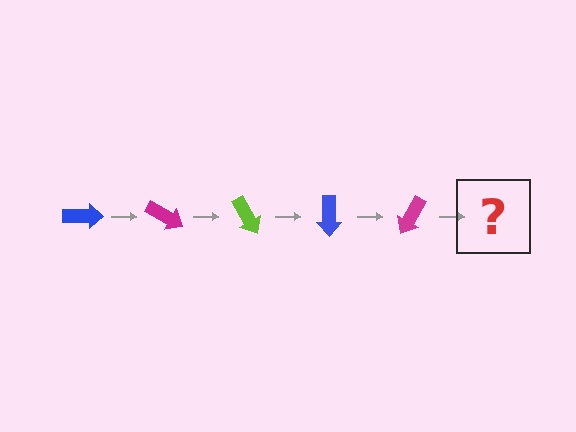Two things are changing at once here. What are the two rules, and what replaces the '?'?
The two rules are that it rotates 30 degrees each step and the color cycles through blue, magenta, and lime. The '?' should be a lime arrow, rotated 150 degrees from the start.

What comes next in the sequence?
The next element should be a lime arrow, rotated 150 degrees from the start.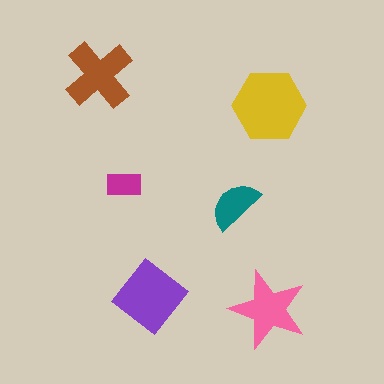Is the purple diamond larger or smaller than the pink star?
Larger.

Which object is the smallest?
The magenta rectangle.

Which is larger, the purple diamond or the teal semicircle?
The purple diamond.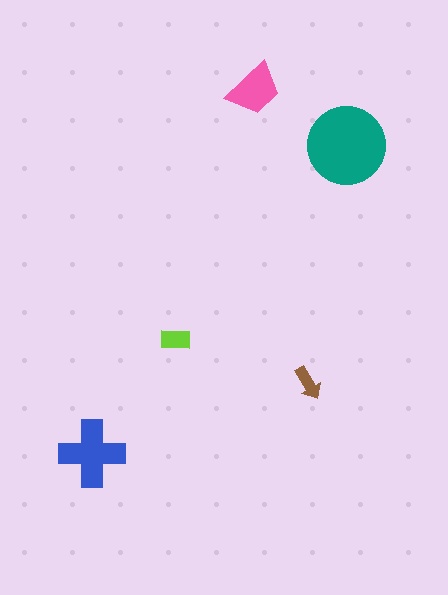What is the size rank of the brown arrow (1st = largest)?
5th.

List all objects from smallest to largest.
The brown arrow, the lime rectangle, the pink trapezoid, the blue cross, the teal circle.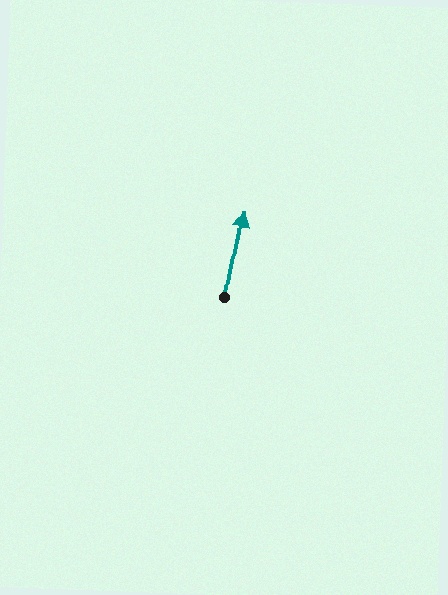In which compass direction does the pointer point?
North.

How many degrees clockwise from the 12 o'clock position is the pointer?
Approximately 11 degrees.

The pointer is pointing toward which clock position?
Roughly 12 o'clock.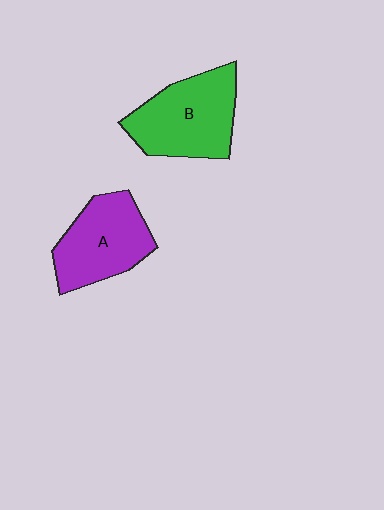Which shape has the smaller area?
Shape A (purple).